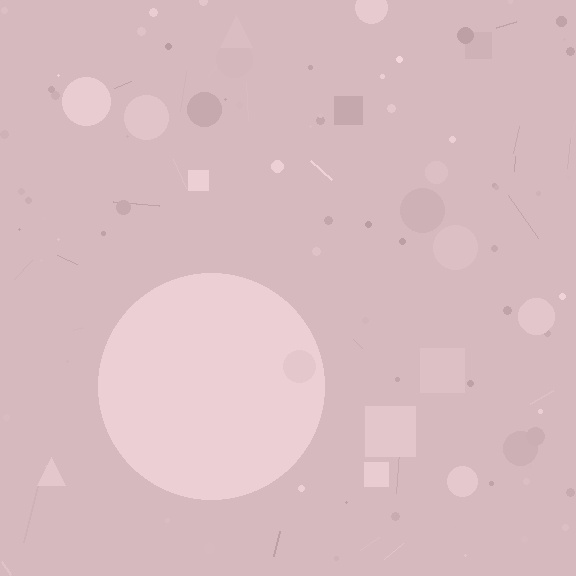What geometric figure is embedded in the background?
A circle is embedded in the background.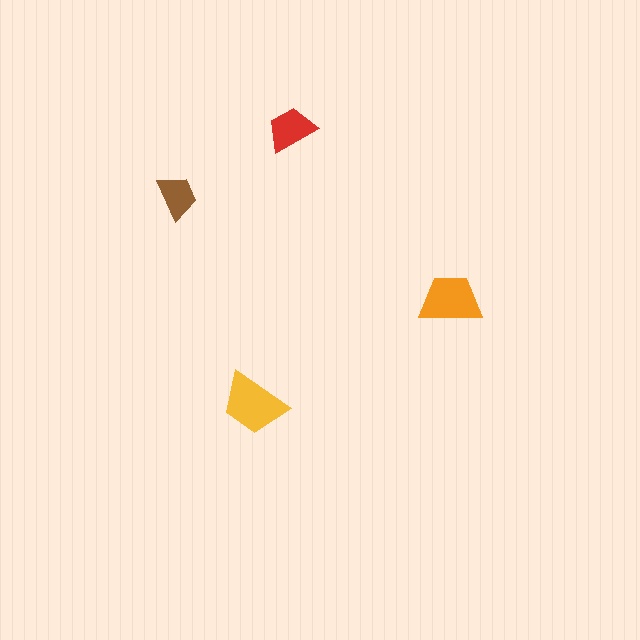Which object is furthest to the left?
The brown trapezoid is leftmost.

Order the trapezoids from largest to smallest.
the yellow one, the orange one, the red one, the brown one.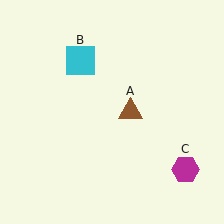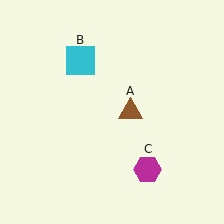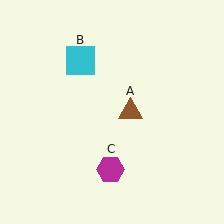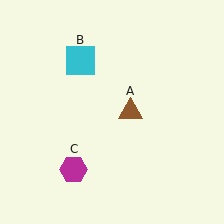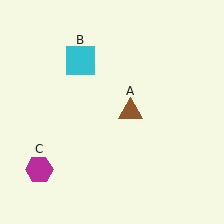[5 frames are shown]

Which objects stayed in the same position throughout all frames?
Brown triangle (object A) and cyan square (object B) remained stationary.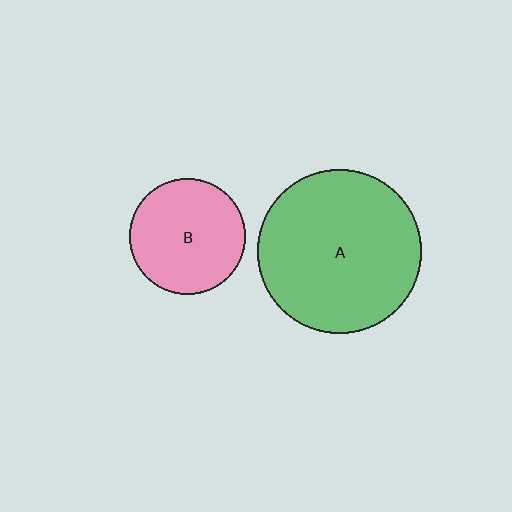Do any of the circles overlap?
No, none of the circles overlap.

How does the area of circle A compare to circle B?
Approximately 2.0 times.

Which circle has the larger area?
Circle A (green).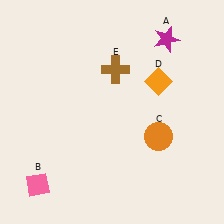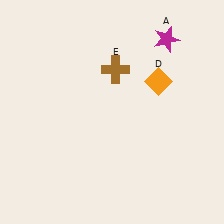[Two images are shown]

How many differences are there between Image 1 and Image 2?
There are 2 differences between the two images.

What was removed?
The orange circle (C), the pink diamond (B) were removed in Image 2.